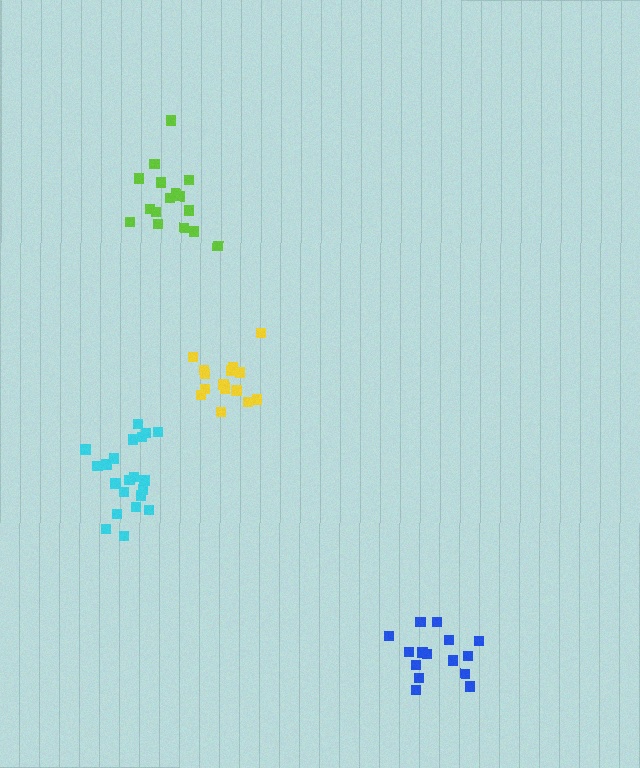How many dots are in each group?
Group 1: 21 dots, Group 2: 15 dots, Group 3: 15 dots, Group 4: 16 dots (67 total).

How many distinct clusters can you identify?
There are 4 distinct clusters.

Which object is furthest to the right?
The blue cluster is rightmost.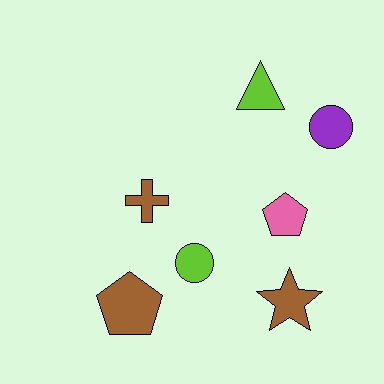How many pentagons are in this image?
There are 2 pentagons.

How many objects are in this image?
There are 7 objects.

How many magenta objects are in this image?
There are no magenta objects.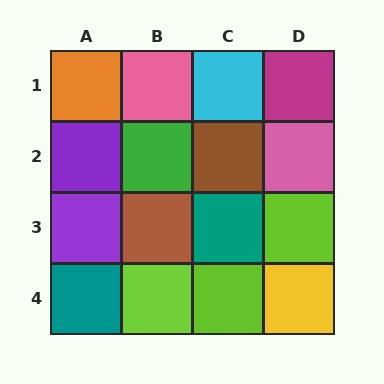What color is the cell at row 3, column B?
Brown.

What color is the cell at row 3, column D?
Lime.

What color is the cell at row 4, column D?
Yellow.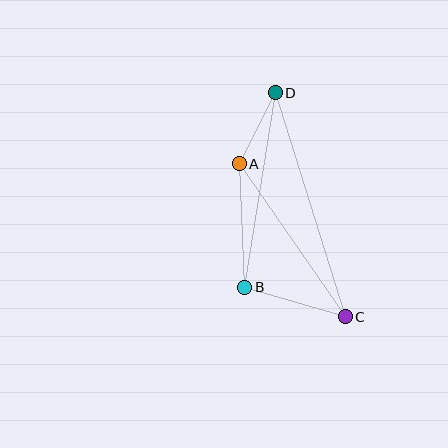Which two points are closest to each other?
Points A and D are closest to each other.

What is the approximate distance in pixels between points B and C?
The distance between B and C is approximately 104 pixels.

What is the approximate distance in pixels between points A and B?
The distance between A and B is approximately 124 pixels.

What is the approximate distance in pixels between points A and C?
The distance between A and C is approximately 186 pixels.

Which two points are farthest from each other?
Points C and D are farthest from each other.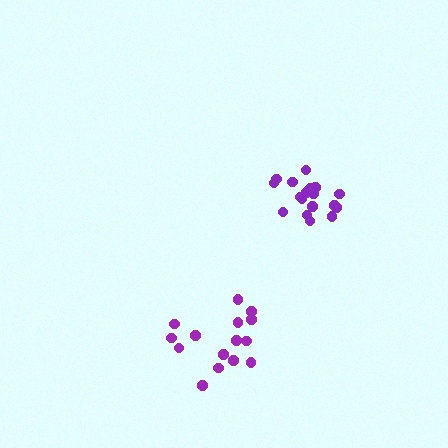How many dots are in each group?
Group 1: 15 dots, Group 2: 18 dots (33 total).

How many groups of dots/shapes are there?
There are 2 groups.